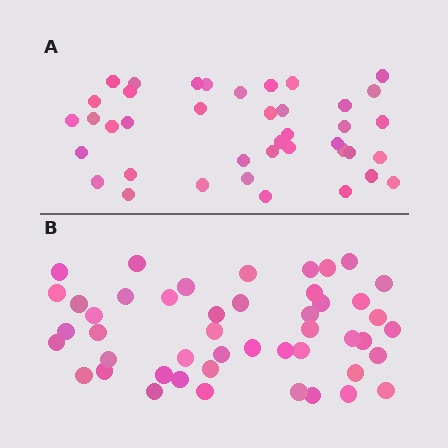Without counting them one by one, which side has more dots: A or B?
Region B (the bottom region) has more dots.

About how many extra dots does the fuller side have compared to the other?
Region B has roughly 8 or so more dots than region A.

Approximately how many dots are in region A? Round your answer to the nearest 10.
About 40 dots.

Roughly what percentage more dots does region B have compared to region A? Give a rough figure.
About 20% more.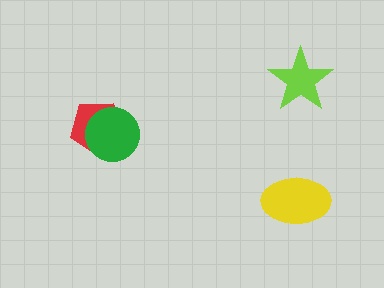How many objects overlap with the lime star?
0 objects overlap with the lime star.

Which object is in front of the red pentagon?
The green circle is in front of the red pentagon.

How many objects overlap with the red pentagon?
1 object overlaps with the red pentagon.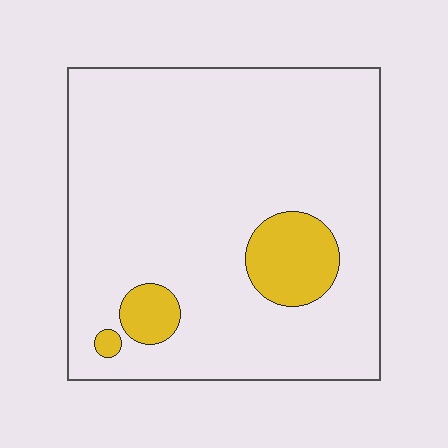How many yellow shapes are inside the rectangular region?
3.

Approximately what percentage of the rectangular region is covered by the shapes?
Approximately 10%.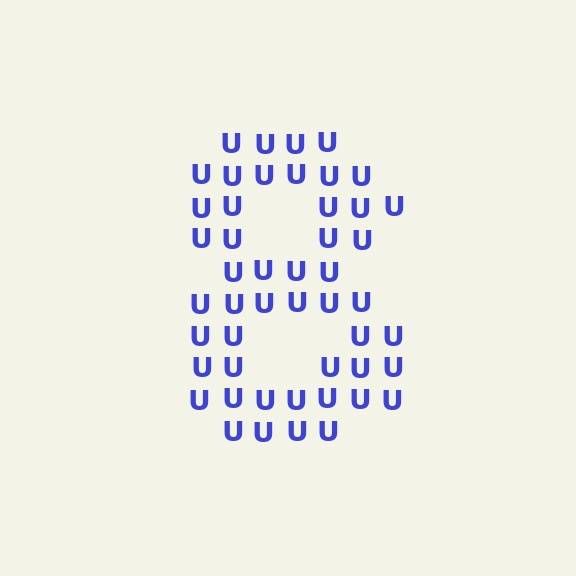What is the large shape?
The large shape is the digit 8.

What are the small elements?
The small elements are letter U's.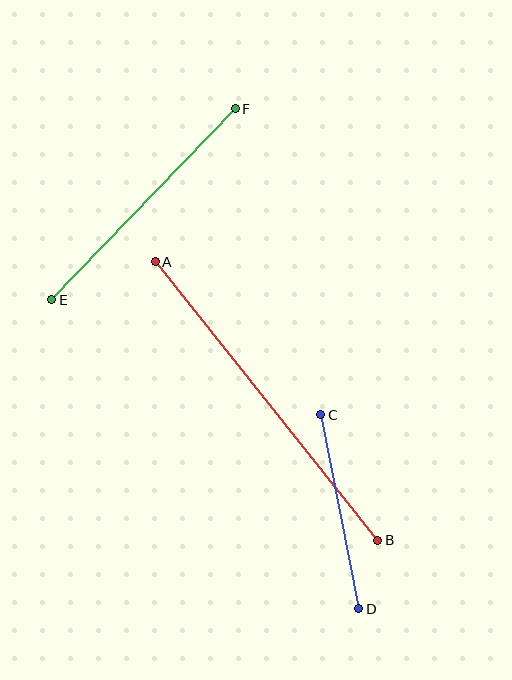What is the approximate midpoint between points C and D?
The midpoint is at approximately (340, 512) pixels.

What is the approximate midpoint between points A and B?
The midpoint is at approximately (266, 401) pixels.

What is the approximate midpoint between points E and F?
The midpoint is at approximately (143, 204) pixels.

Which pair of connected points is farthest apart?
Points A and B are farthest apart.